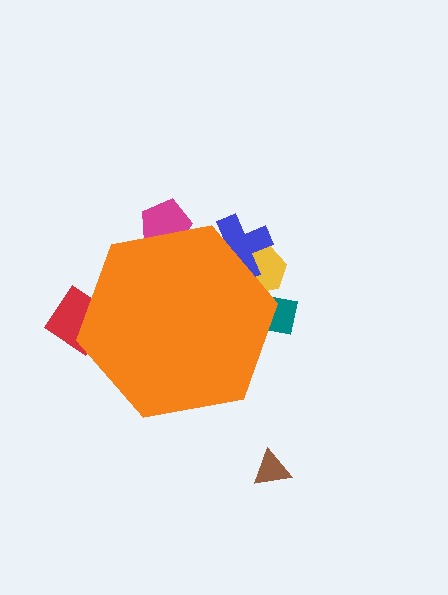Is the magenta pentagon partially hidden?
Yes, the magenta pentagon is partially hidden behind the orange hexagon.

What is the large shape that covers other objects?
An orange hexagon.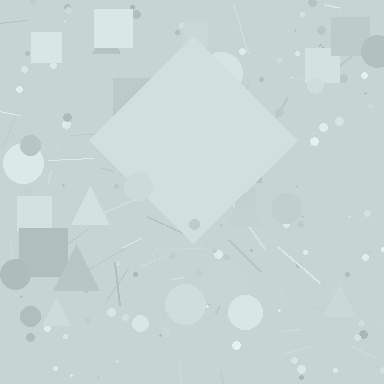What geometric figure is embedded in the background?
A diamond is embedded in the background.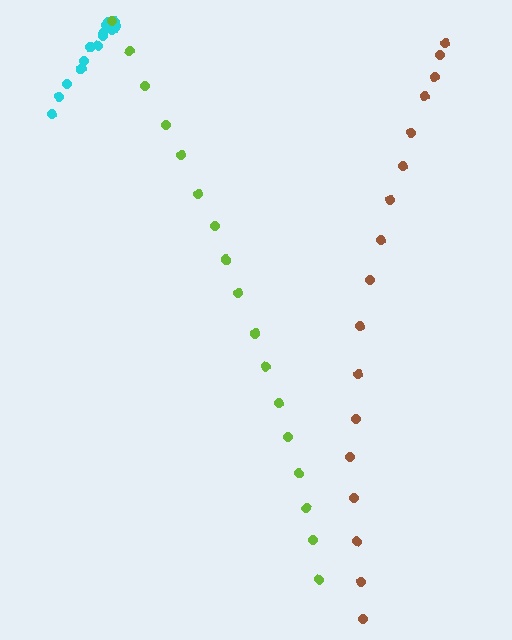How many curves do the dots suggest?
There are 3 distinct paths.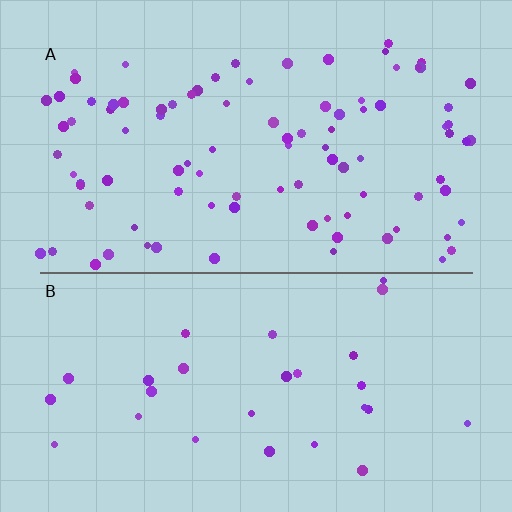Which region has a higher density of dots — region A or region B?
A (the top).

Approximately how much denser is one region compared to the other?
Approximately 3.3× — region A over region B.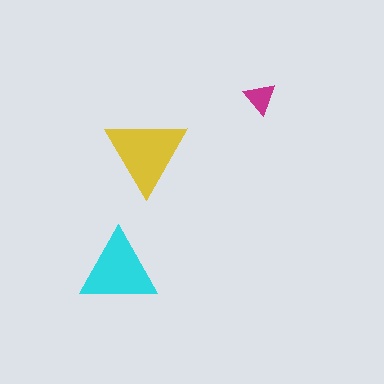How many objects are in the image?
There are 3 objects in the image.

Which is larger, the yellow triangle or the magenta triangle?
The yellow one.